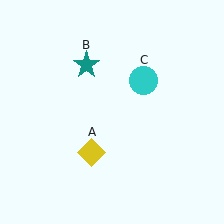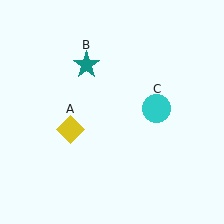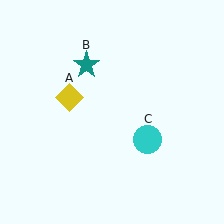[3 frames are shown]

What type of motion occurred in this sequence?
The yellow diamond (object A), cyan circle (object C) rotated clockwise around the center of the scene.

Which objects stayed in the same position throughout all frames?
Teal star (object B) remained stationary.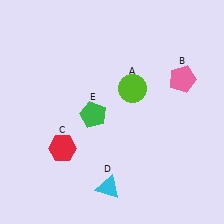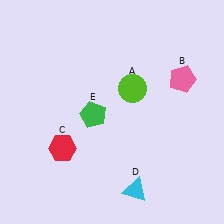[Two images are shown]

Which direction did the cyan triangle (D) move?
The cyan triangle (D) moved right.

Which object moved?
The cyan triangle (D) moved right.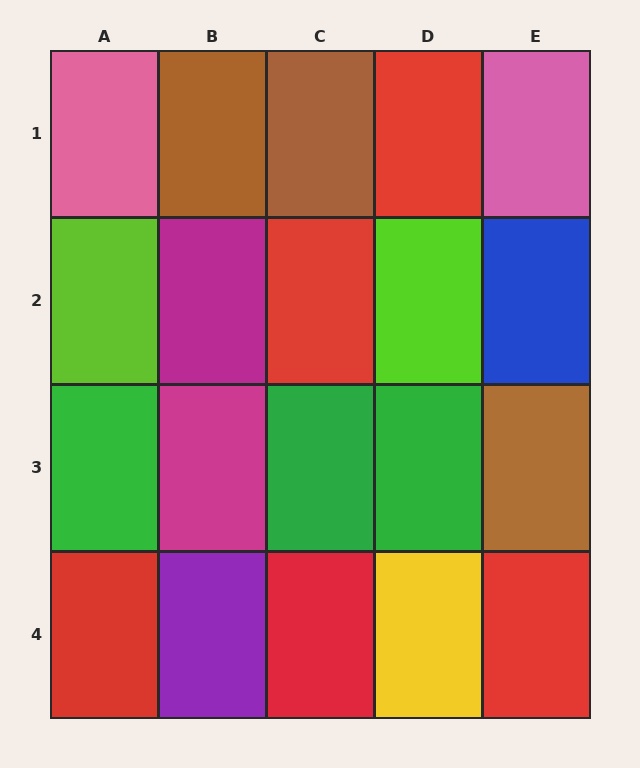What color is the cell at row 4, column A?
Red.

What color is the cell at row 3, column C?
Green.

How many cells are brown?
3 cells are brown.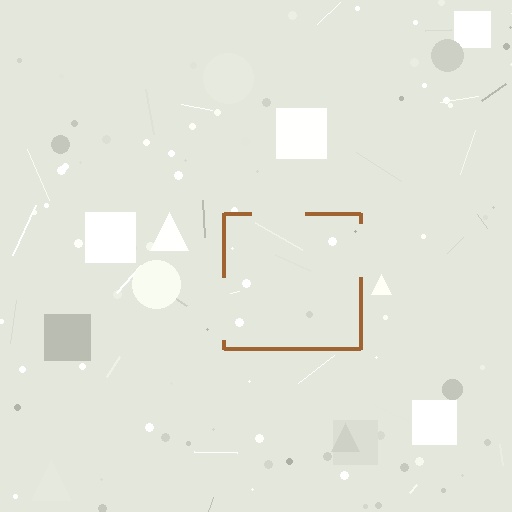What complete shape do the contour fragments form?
The contour fragments form a square.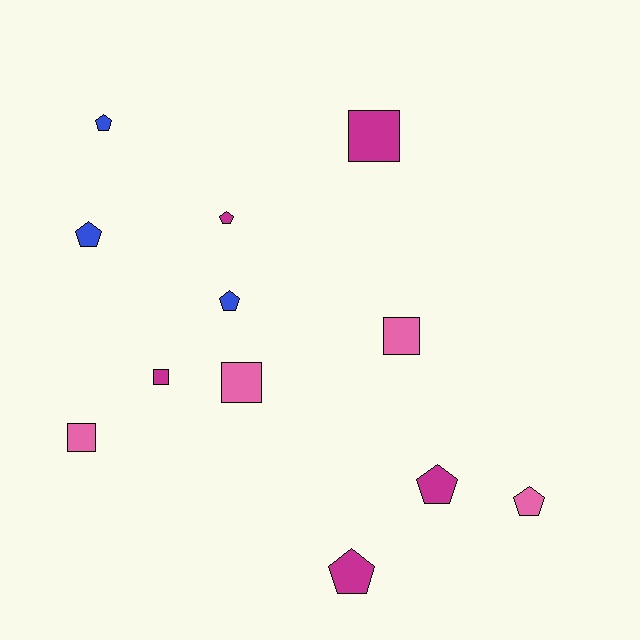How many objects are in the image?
There are 12 objects.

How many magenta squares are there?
There are 2 magenta squares.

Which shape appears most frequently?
Pentagon, with 7 objects.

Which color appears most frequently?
Magenta, with 5 objects.